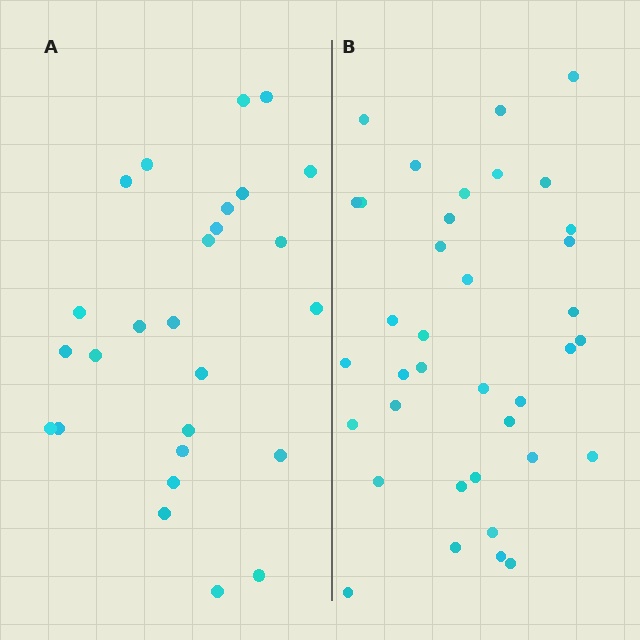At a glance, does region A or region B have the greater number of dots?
Region B (the right region) has more dots.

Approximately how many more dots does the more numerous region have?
Region B has roughly 12 or so more dots than region A.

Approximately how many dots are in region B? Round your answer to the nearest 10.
About 40 dots. (The exact count is 37, which rounds to 40.)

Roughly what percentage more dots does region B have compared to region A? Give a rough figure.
About 40% more.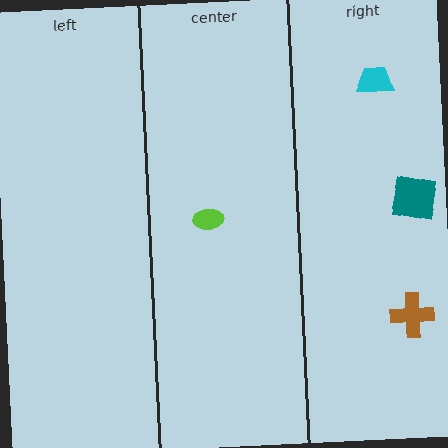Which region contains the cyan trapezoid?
The right region.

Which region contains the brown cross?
The right region.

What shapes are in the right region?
The cyan trapezoid, the brown cross, the teal square.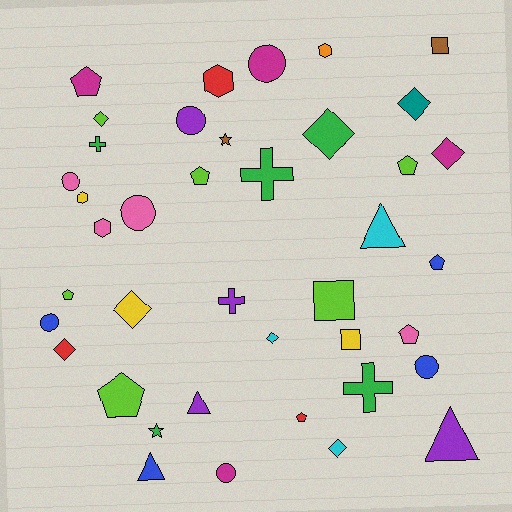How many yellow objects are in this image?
There are 3 yellow objects.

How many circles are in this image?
There are 7 circles.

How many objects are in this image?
There are 40 objects.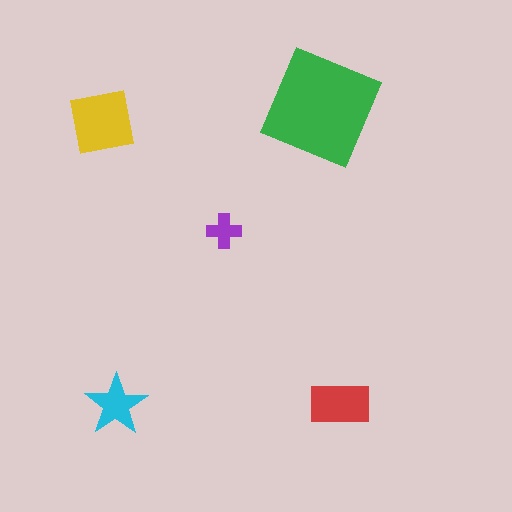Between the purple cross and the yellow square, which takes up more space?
The yellow square.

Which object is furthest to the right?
The red rectangle is rightmost.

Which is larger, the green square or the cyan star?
The green square.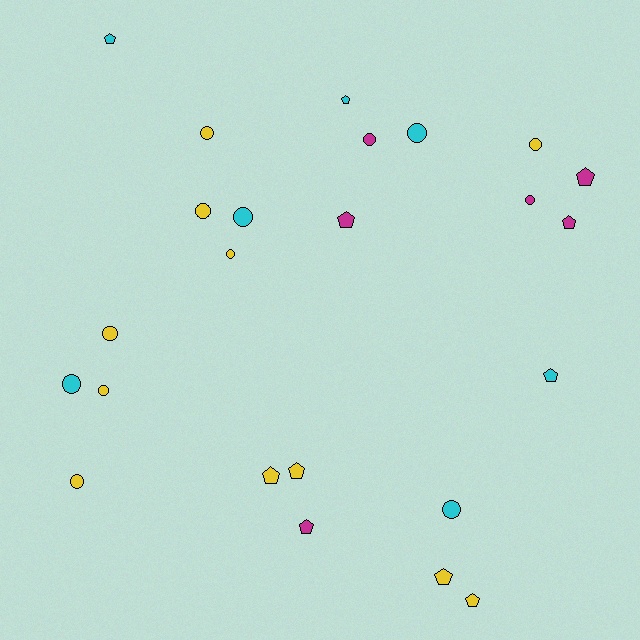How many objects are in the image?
There are 24 objects.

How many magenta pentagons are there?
There are 4 magenta pentagons.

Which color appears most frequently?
Yellow, with 11 objects.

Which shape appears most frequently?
Circle, with 13 objects.